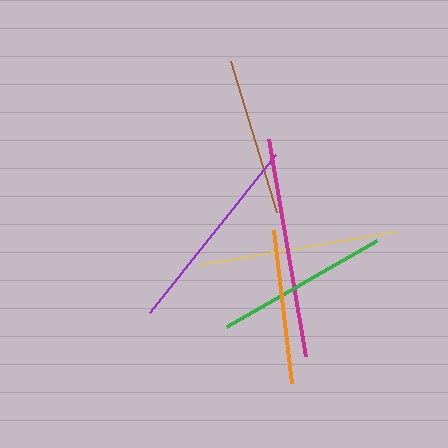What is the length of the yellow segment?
The yellow segment is approximately 199 pixels long.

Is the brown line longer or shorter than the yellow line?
The yellow line is longer than the brown line.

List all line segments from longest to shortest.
From longest to shortest: magenta, purple, yellow, green, brown, orange.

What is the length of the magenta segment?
The magenta segment is approximately 220 pixels long.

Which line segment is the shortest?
The orange line is the shortest at approximately 154 pixels.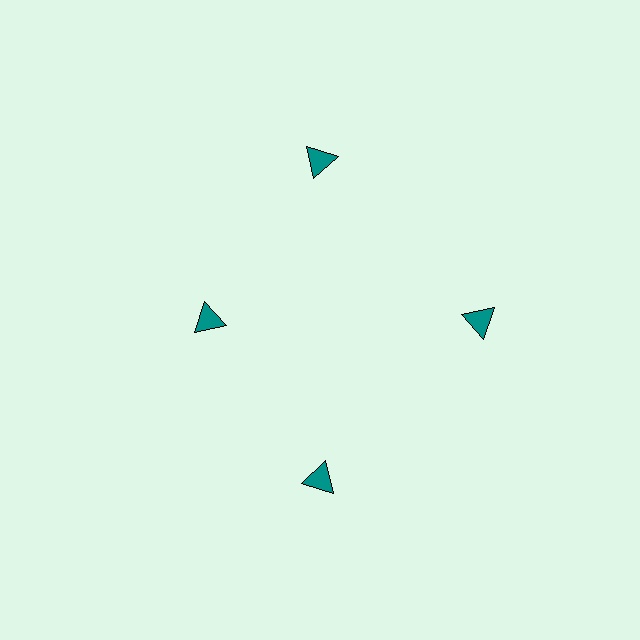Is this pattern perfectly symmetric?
No. The 4 teal triangles are arranged in a ring, but one element near the 9 o'clock position is pulled inward toward the center, breaking the 4-fold rotational symmetry.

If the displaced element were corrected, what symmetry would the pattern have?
It would have 4-fold rotational symmetry — the pattern would map onto itself every 90 degrees.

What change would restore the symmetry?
The symmetry would be restored by moving it outward, back onto the ring so that all 4 triangles sit at equal angles and equal distance from the center.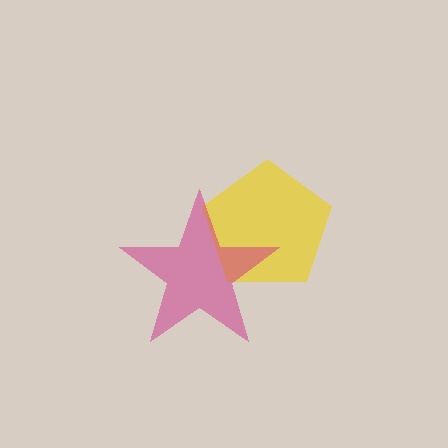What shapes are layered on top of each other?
The layered shapes are: a yellow pentagon, a magenta star.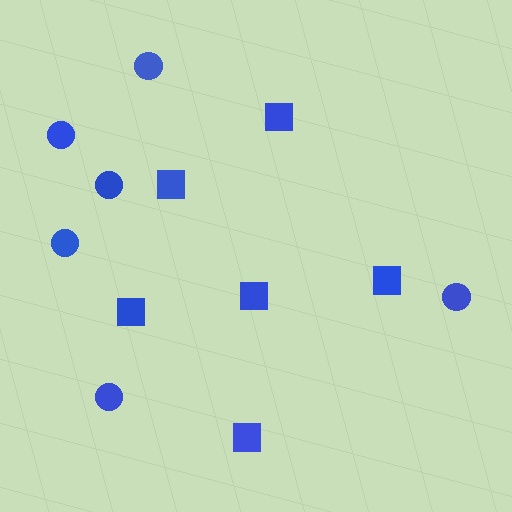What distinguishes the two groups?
There are 2 groups: one group of squares (6) and one group of circles (6).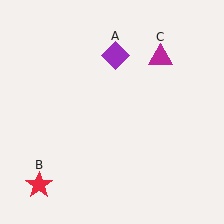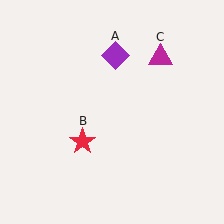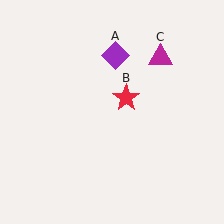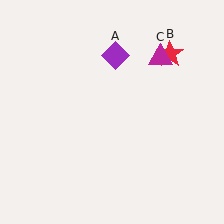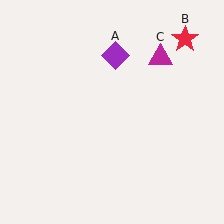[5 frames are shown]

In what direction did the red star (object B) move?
The red star (object B) moved up and to the right.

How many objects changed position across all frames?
1 object changed position: red star (object B).